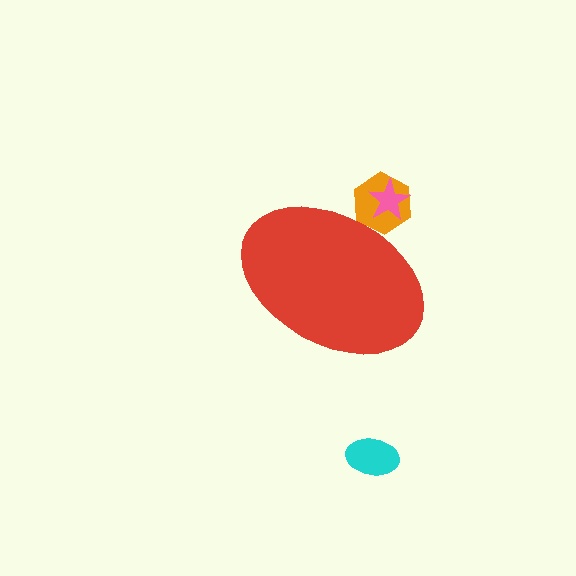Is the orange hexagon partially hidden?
Yes, the orange hexagon is partially hidden behind the red ellipse.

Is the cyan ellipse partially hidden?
No, the cyan ellipse is fully visible.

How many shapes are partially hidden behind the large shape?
2 shapes are partially hidden.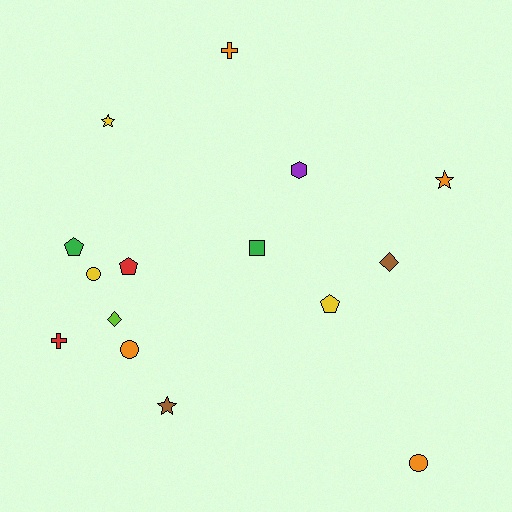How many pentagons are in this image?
There are 3 pentagons.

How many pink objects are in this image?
There are no pink objects.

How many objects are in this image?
There are 15 objects.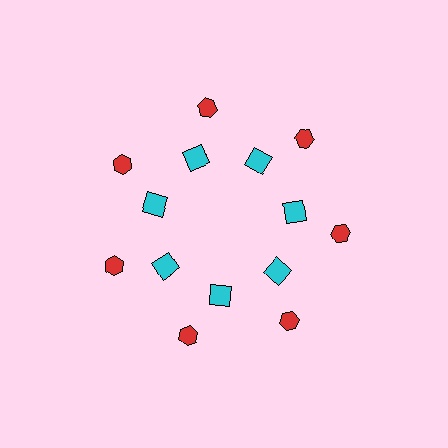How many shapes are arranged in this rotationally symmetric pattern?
There are 14 shapes, arranged in 7 groups of 2.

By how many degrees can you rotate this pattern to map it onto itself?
The pattern maps onto itself every 51 degrees of rotation.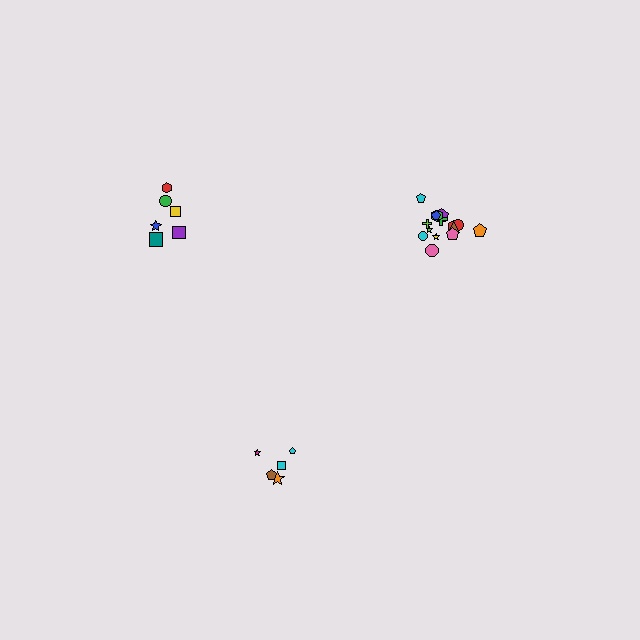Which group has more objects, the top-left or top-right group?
The top-right group.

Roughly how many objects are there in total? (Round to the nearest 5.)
Roughly 25 objects in total.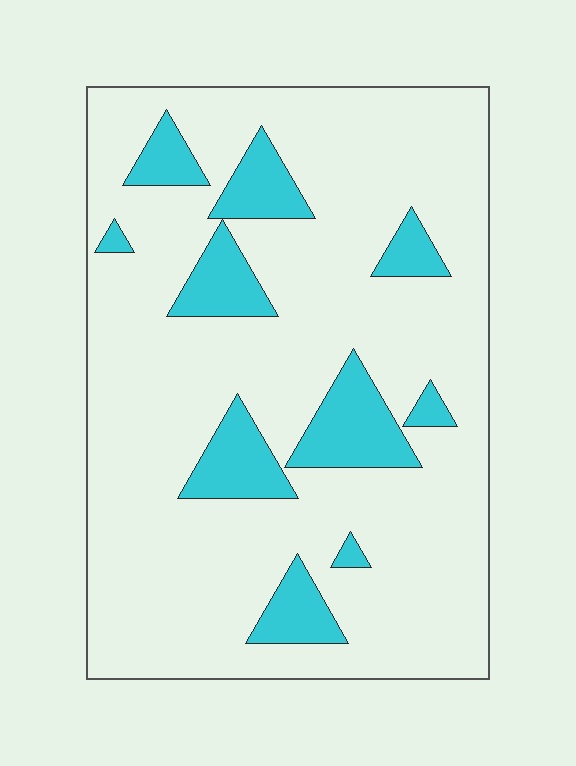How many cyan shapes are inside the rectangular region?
10.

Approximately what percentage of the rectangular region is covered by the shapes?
Approximately 15%.